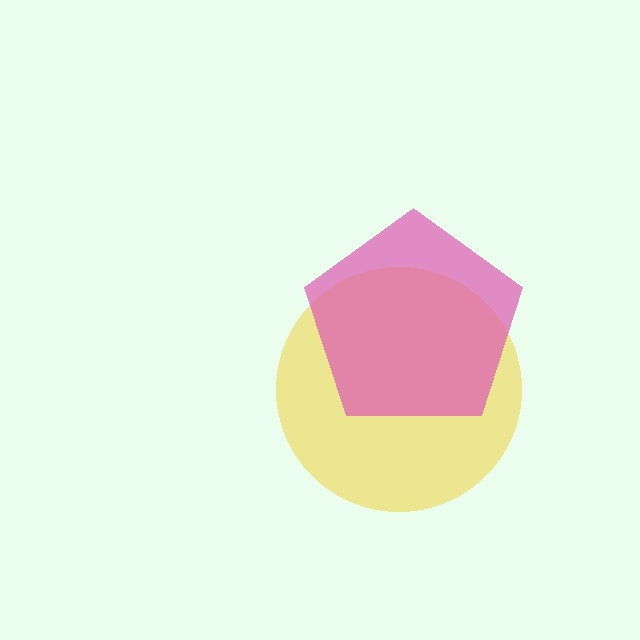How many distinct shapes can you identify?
There are 2 distinct shapes: a yellow circle, a pink pentagon.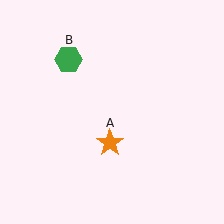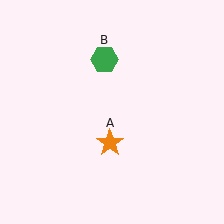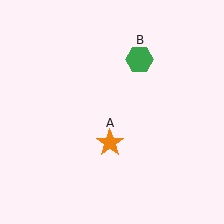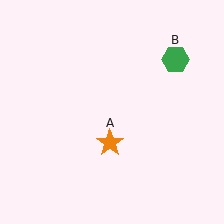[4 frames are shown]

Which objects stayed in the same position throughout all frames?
Orange star (object A) remained stationary.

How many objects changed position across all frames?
1 object changed position: green hexagon (object B).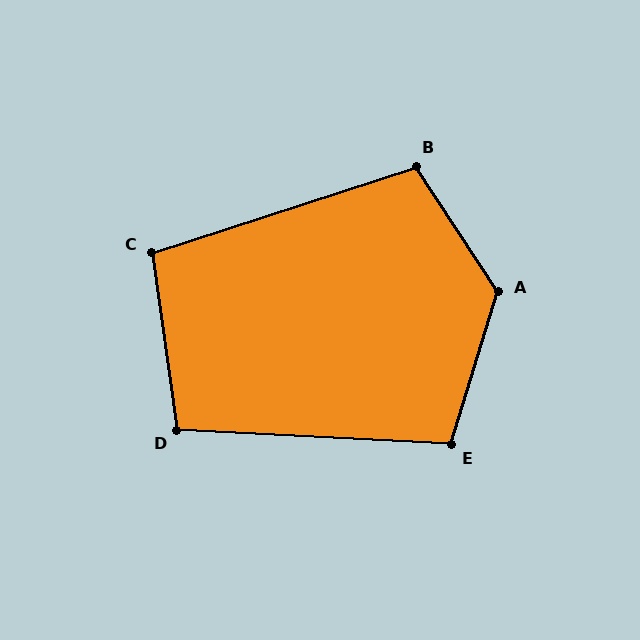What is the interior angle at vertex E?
Approximately 104 degrees (obtuse).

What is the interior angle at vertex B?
Approximately 105 degrees (obtuse).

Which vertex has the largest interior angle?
A, at approximately 129 degrees.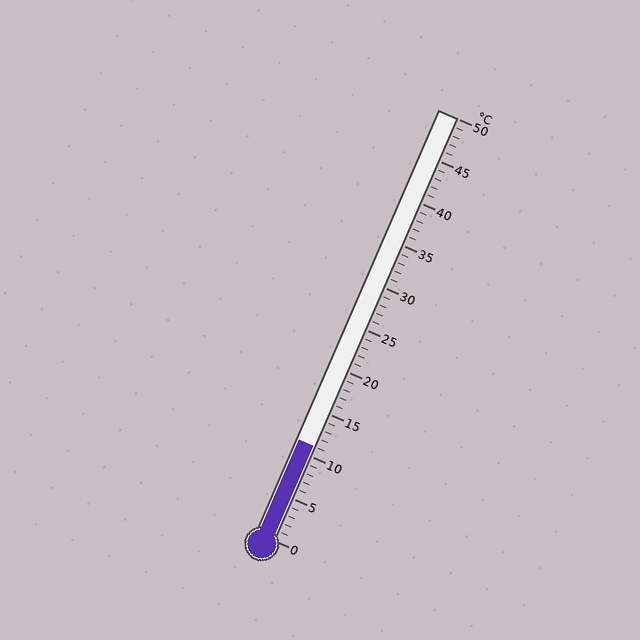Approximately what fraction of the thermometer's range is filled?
The thermometer is filled to approximately 20% of its range.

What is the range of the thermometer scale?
The thermometer scale ranges from 0°C to 50°C.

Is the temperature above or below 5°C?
The temperature is above 5°C.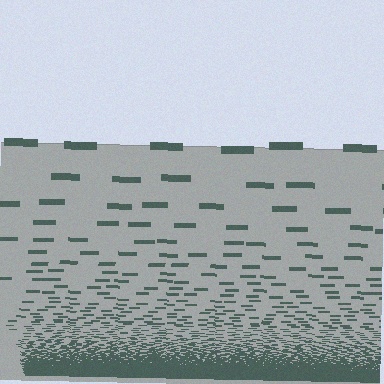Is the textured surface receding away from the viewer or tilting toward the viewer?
The surface appears to tilt toward the viewer. Texture elements get larger and sparser toward the top.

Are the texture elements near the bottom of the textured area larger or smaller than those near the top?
Smaller. The gradient is inverted — elements near the bottom are smaller and denser.